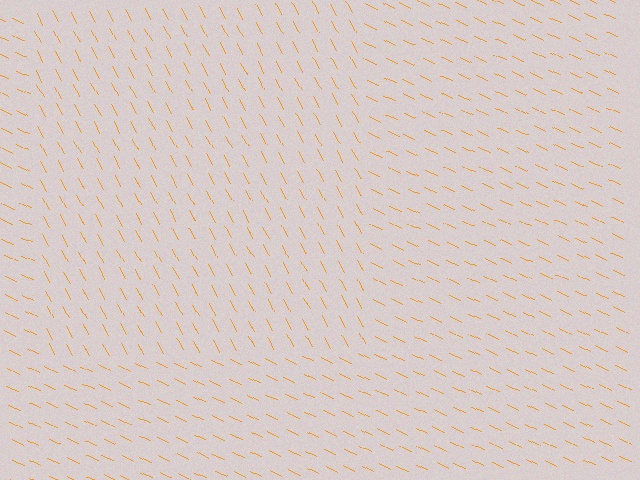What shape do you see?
I see a rectangle.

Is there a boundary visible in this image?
Yes, there is a texture boundary formed by a change in line orientation.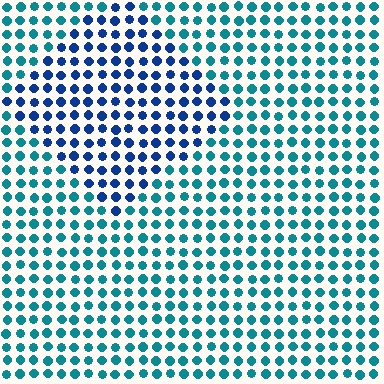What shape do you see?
I see a diamond.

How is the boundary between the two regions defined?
The boundary is defined purely by a slight shift in hue (about 37 degrees). Spacing, size, and orientation are identical on both sides.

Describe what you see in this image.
The image is filled with small teal elements in a uniform arrangement. A diamond-shaped region is visible where the elements are tinted to a slightly different hue, forming a subtle color boundary.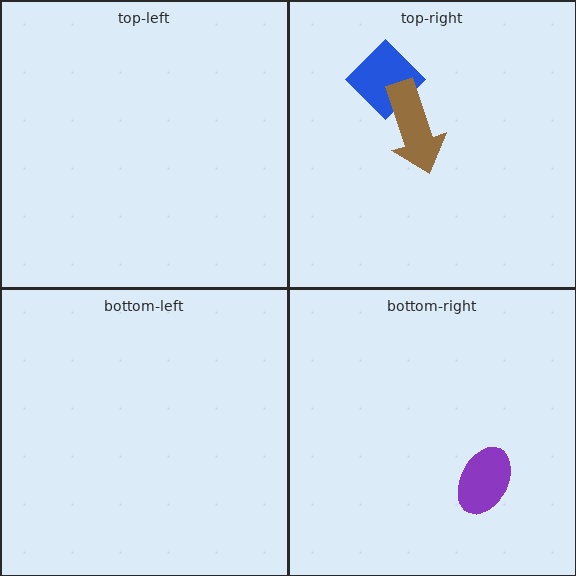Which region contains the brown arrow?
The top-right region.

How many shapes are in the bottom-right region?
1.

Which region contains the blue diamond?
The top-right region.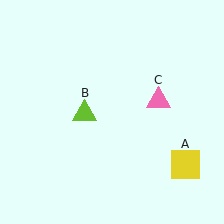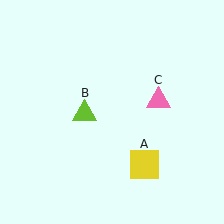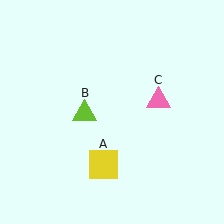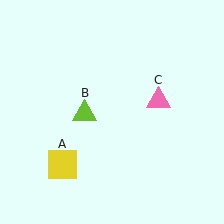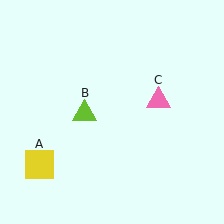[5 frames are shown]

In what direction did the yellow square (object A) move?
The yellow square (object A) moved left.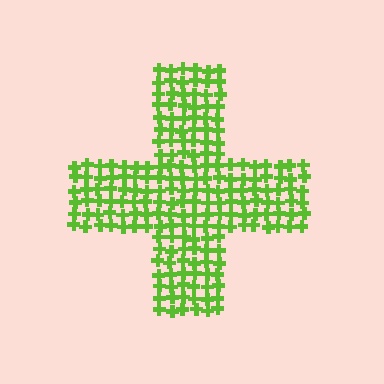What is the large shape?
The large shape is a cross.